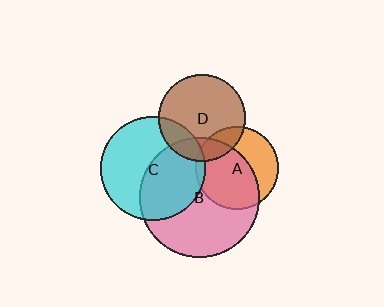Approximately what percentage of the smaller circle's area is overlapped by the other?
Approximately 45%.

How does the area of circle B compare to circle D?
Approximately 1.9 times.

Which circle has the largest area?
Circle B (pink).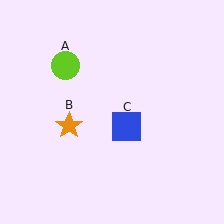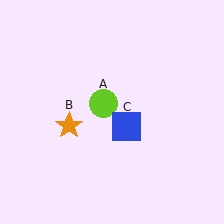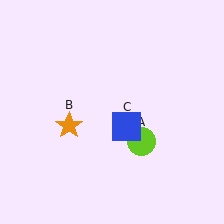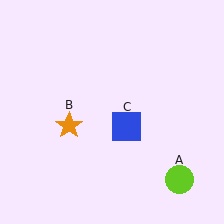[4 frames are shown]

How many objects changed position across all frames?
1 object changed position: lime circle (object A).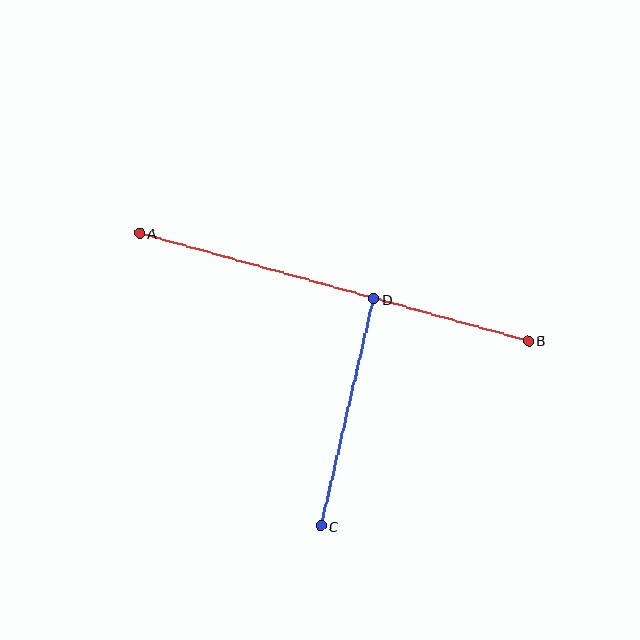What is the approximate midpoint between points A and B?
The midpoint is at approximately (334, 287) pixels.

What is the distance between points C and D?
The distance is approximately 233 pixels.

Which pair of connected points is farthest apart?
Points A and B are farthest apart.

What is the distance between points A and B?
The distance is approximately 403 pixels.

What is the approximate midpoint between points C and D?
The midpoint is at approximately (347, 412) pixels.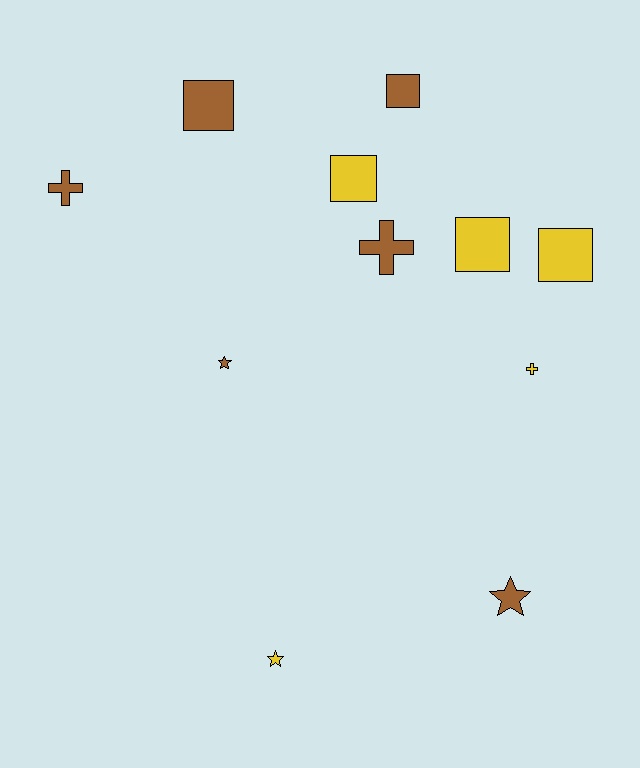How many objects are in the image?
There are 11 objects.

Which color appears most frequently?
Brown, with 6 objects.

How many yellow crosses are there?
There is 1 yellow cross.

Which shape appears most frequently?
Square, with 5 objects.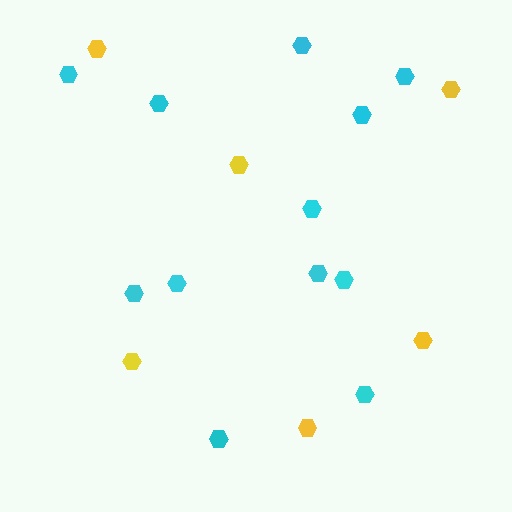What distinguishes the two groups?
There are 2 groups: one group of cyan hexagons (12) and one group of yellow hexagons (6).